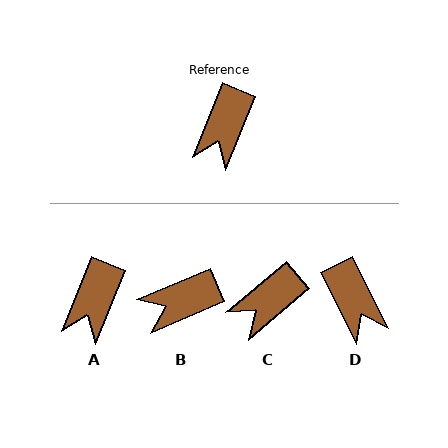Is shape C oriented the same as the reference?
No, it is off by about 29 degrees.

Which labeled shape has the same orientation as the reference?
A.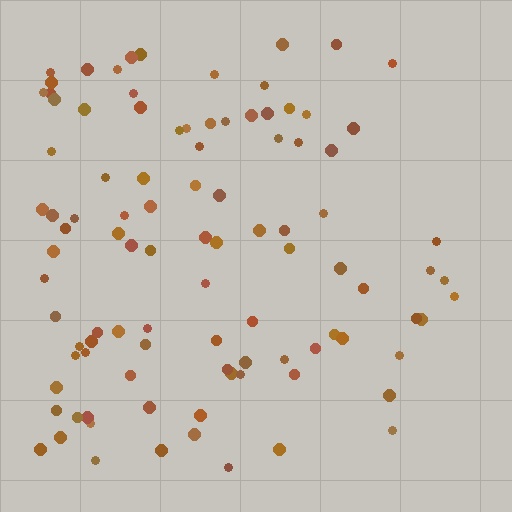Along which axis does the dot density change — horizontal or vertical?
Horizontal.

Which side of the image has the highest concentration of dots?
The left.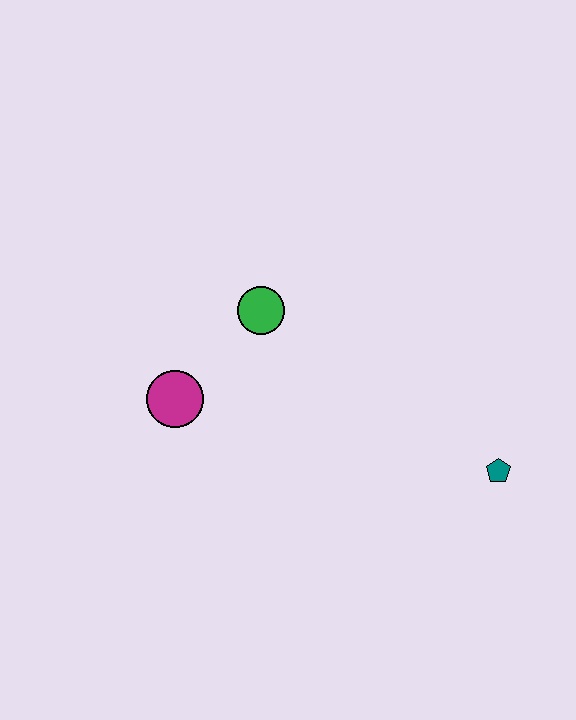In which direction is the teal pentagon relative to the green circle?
The teal pentagon is to the right of the green circle.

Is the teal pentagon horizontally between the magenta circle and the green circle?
No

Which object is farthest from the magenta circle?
The teal pentagon is farthest from the magenta circle.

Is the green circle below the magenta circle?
No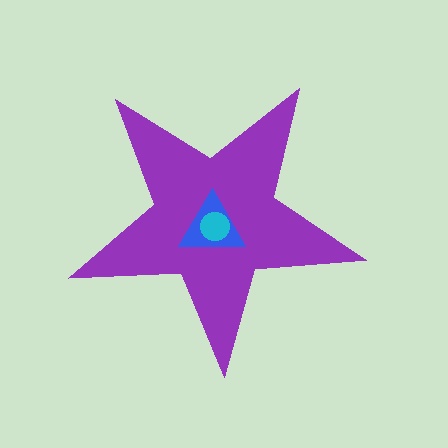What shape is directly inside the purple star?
The blue triangle.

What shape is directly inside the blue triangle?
The cyan circle.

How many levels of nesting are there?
3.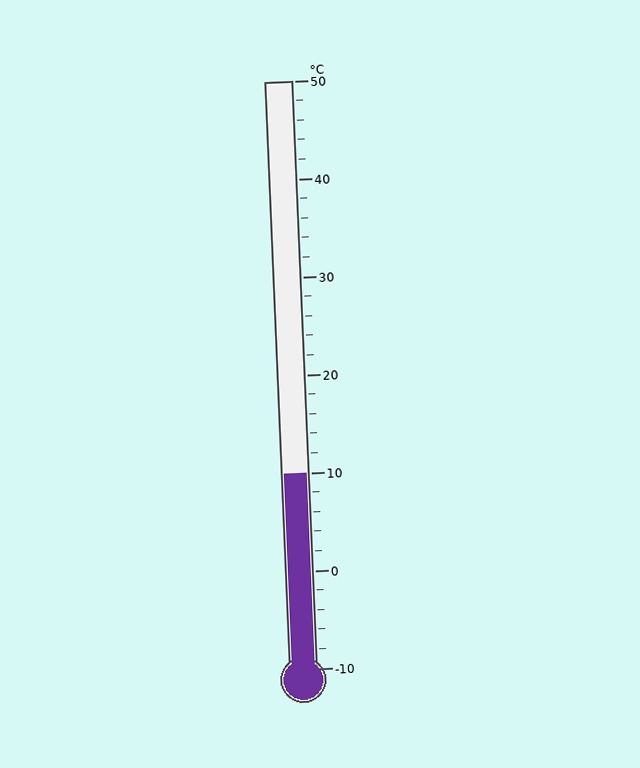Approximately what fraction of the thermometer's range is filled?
The thermometer is filled to approximately 35% of its range.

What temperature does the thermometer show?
The thermometer shows approximately 10°C.